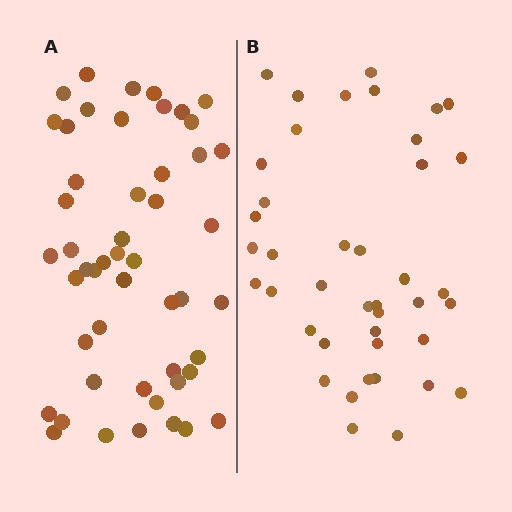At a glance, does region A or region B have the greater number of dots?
Region A (the left region) has more dots.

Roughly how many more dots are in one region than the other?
Region A has roughly 8 or so more dots than region B.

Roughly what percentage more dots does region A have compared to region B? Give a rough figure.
About 20% more.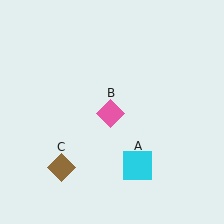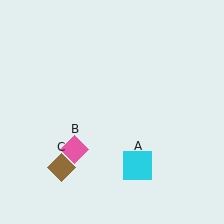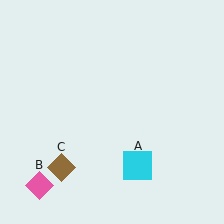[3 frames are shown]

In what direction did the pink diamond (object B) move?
The pink diamond (object B) moved down and to the left.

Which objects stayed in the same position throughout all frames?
Cyan square (object A) and brown diamond (object C) remained stationary.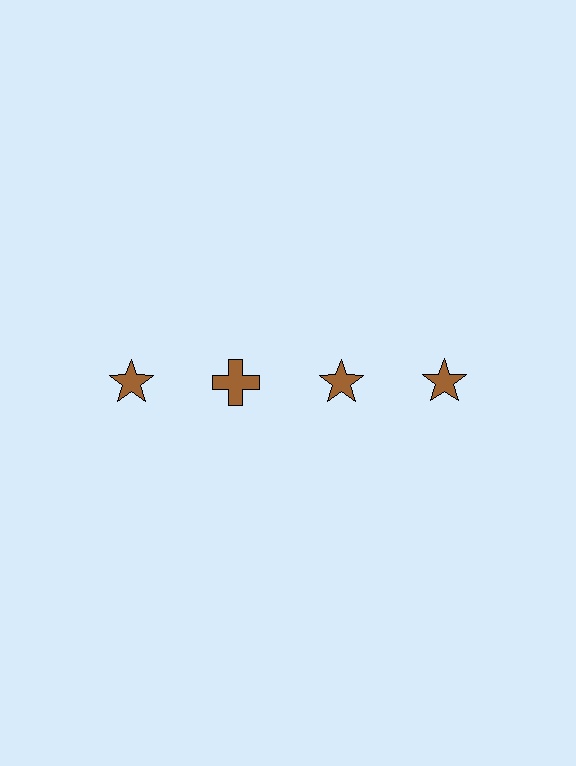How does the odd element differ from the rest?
It has a different shape: cross instead of star.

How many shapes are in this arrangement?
There are 4 shapes arranged in a grid pattern.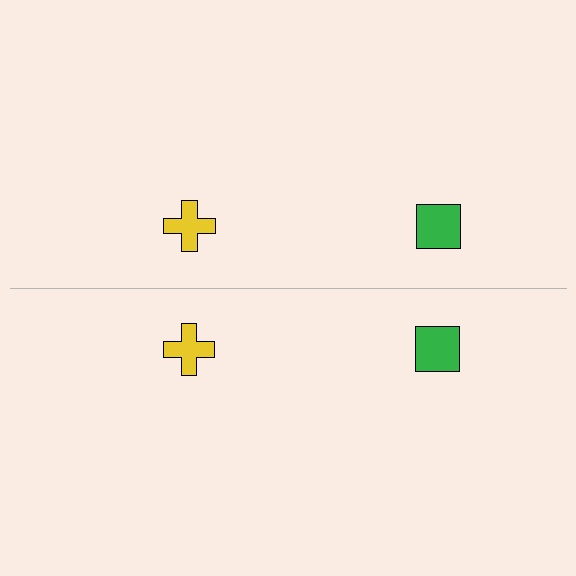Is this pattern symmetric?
Yes, this pattern has bilateral (reflection) symmetry.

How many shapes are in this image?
There are 4 shapes in this image.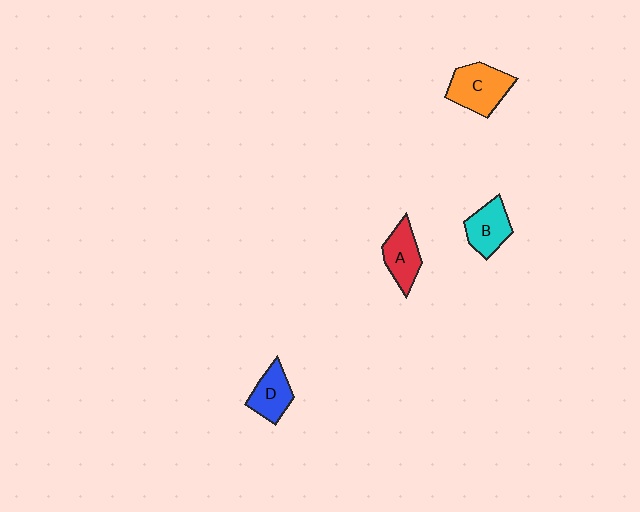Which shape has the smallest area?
Shape D (blue).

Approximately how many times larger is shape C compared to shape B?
Approximately 1.3 times.